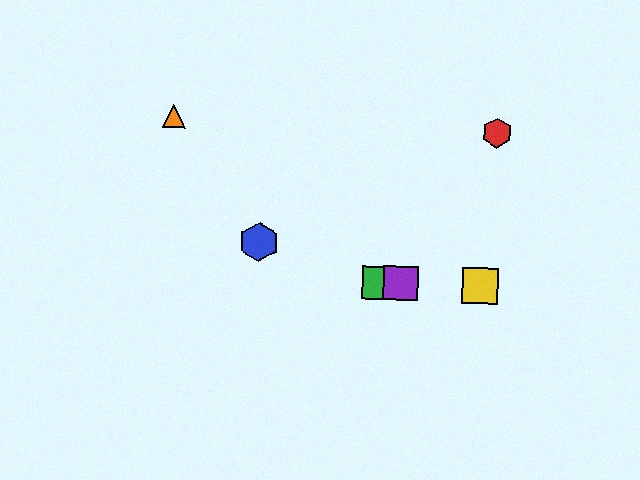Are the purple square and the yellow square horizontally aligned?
Yes, both are at y≈283.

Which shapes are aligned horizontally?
The green square, the yellow square, the purple square are aligned horizontally.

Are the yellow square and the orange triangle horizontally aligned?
No, the yellow square is at y≈286 and the orange triangle is at y≈116.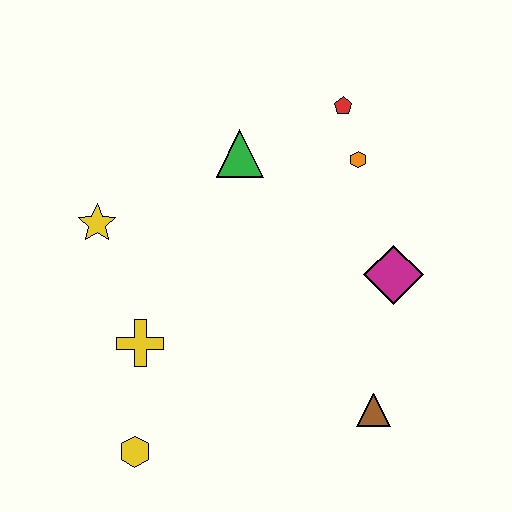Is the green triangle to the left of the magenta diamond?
Yes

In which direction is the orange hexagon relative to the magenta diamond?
The orange hexagon is above the magenta diamond.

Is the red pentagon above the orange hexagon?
Yes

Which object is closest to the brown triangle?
The magenta diamond is closest to the brown triangle.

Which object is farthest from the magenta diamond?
The yellow hexagon is farthest from the magenta diamond.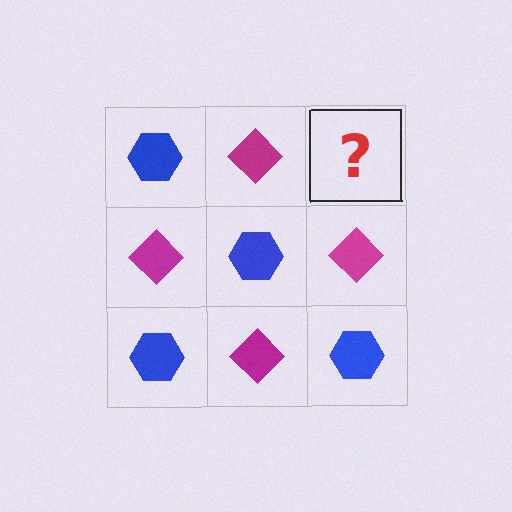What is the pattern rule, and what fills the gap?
The rule is that it alternates blue hexagon and magenta diamond in a checkerboard pattern. The gap should be filled with a blue hexagon.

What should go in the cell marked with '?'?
The missing cell should contain a blue hexagon.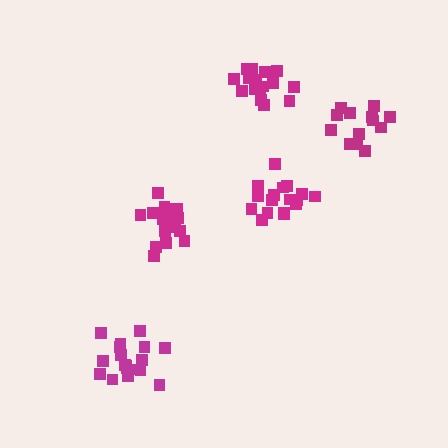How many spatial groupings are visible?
There are 5 spatial groupings.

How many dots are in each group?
Group 1: 18 dots, Group 2: 18 dots, Group 3: 17 dots, Group 4: 17 dots, Group 5: 13 dots (83 total).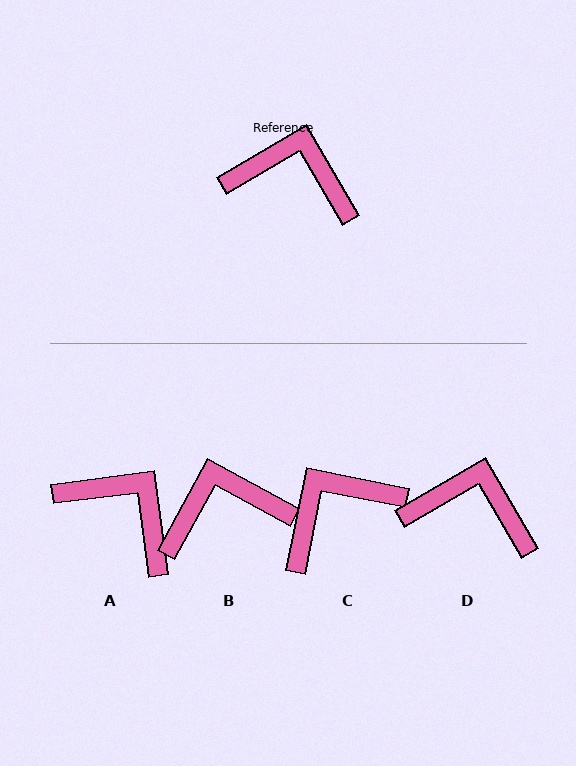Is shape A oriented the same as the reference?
No, it is off by about 23 degrees.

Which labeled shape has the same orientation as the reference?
D.